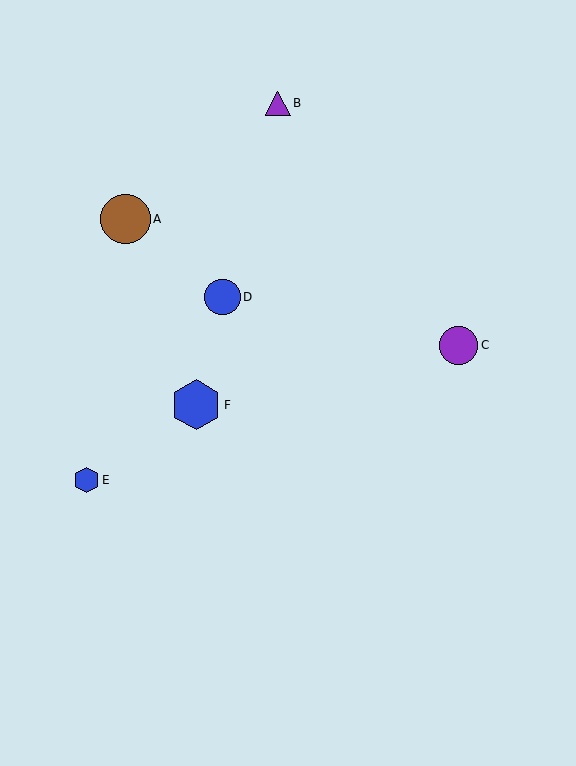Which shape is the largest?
The brown circle (labeled A) is the largest.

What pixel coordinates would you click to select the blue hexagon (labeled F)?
Click at (196, 405) to select the blue hexagon F.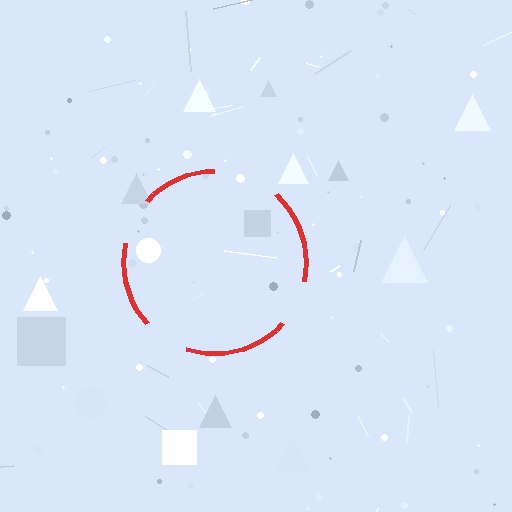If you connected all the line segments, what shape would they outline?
They would outline a circle.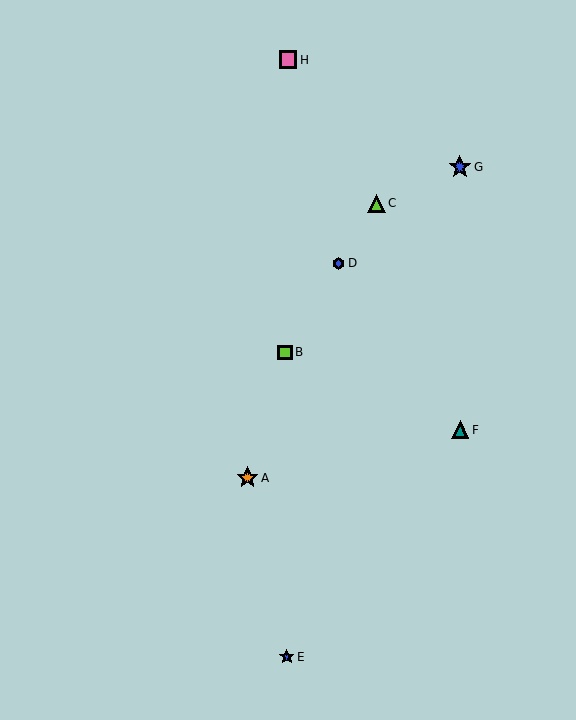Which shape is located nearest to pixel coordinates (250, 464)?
The orange star (labeled A) at (247, 478) is nearest to that location.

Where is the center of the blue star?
The center of the blue star is at (287, 657).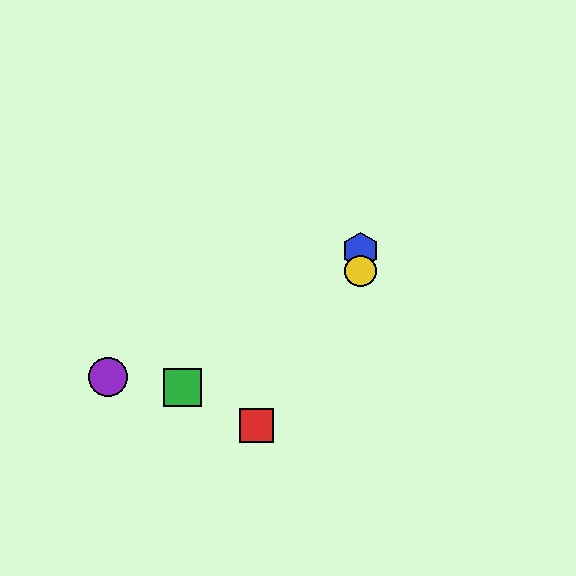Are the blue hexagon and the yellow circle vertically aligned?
Yes, both are at x≈361.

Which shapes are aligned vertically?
The blue hexagon, the yellow circle are aligned vertically.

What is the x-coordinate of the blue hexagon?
The blue hexagon is at x≈361.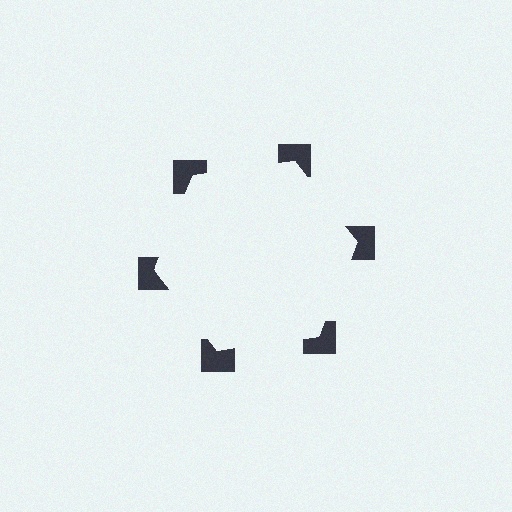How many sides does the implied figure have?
6 sides.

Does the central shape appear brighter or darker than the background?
It typically appears slightly brighter than the background, even though no actual brightness change is drawn.